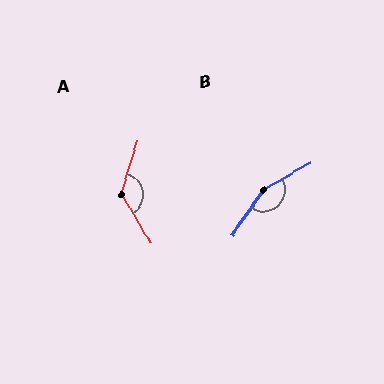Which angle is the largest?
B, at approximately 154 degrees.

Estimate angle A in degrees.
Approximately 132 degrees.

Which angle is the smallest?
A, at approximately 132 degrees.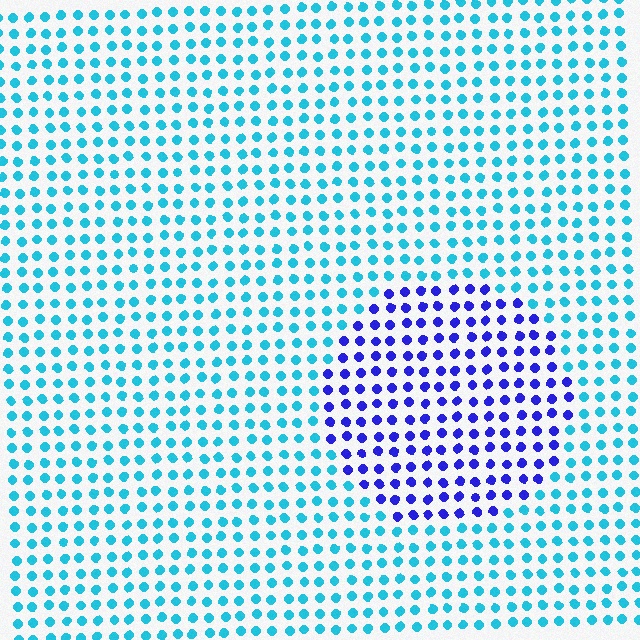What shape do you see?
I see a circle.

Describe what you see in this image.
The image is filled with small cyan elements in a uniform arrangement. A circle-shaped region is visible where the elements are tinted to a slightly different hue, forming a subtle color boundary.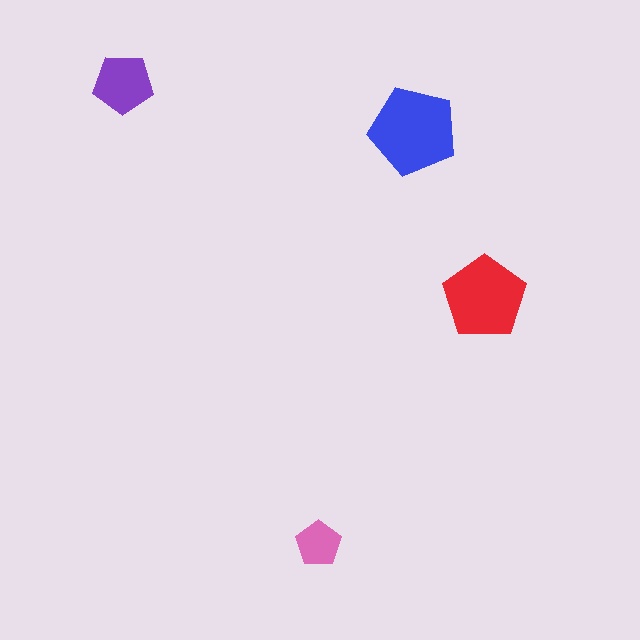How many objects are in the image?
There are 4 objects in the image.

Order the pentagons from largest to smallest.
the blue one, the red one, the purple one, the pink one.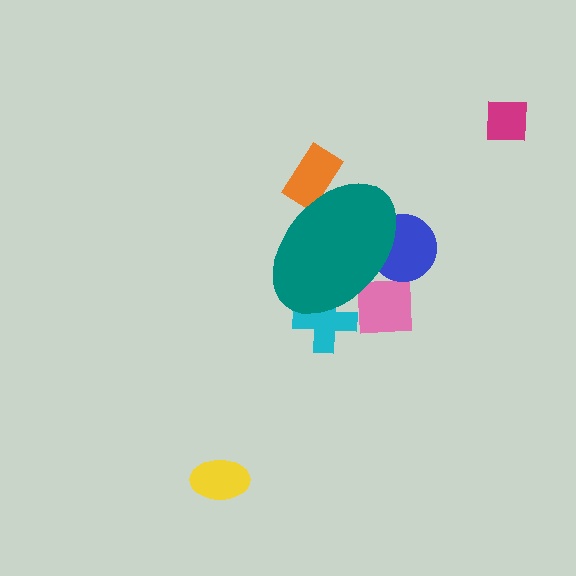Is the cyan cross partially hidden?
Yes, the cyan cross is partially hidden behind the teal ellipse.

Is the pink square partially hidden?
Yes, the pink square is partially hidden behind the teal ellipse.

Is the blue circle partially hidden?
Yes, the blue circle is partially hidden behind the teal ellipse.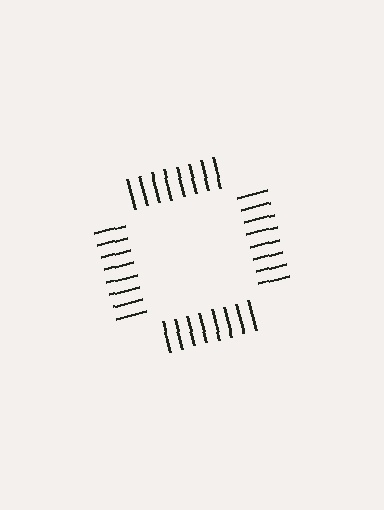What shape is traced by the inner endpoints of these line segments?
An illusory square — the line segments terminate on its edges but no continuous stroke is drawn.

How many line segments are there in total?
32 — 8 along each of the 4 edges.